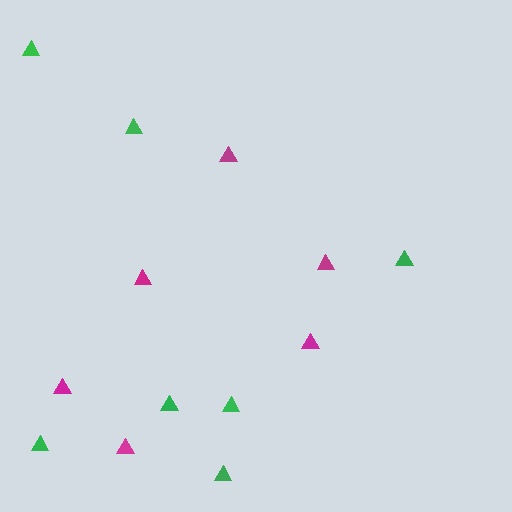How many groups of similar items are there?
There are 2 groups: one group of green triangles (7) and one group of magenta triangles (6).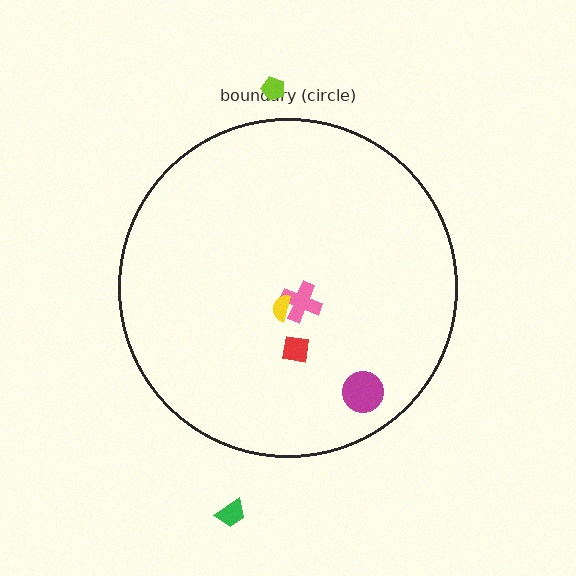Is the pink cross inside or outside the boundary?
Inside.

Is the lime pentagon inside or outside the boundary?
Outside.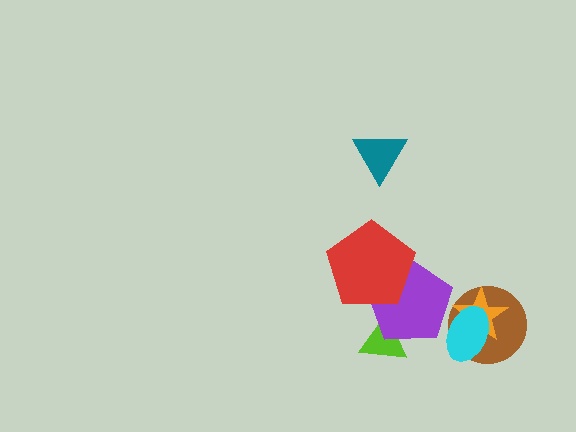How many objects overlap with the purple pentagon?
3 objects overlap with the purple pentagon.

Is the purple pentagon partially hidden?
Yes, it is partially covered by another shape.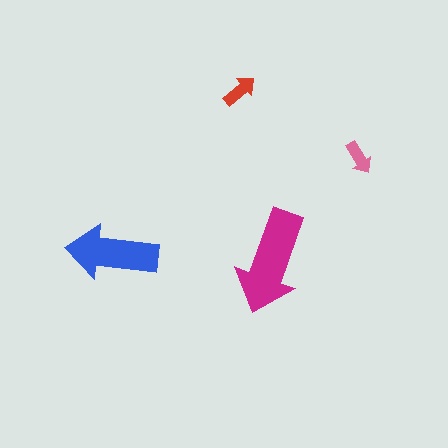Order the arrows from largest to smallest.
the magenta one, the blue one, the red one, the pink one.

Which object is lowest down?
The magenta arrow is bottommost.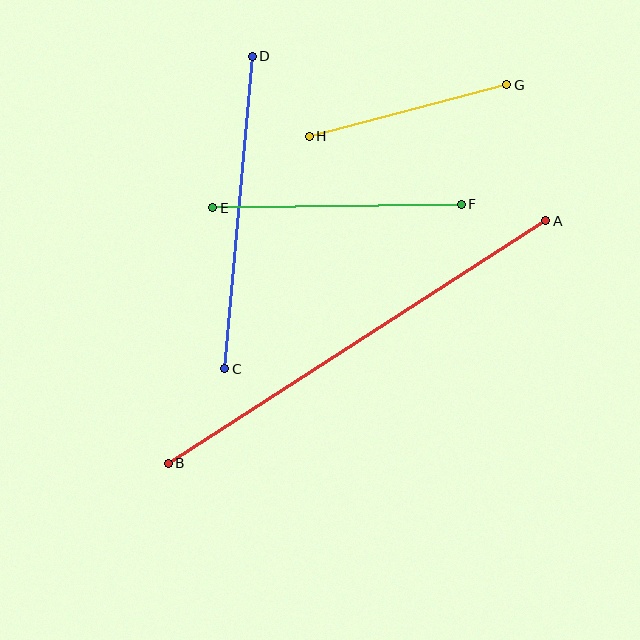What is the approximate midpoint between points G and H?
The midpoint is at approximately (408, 110) pixels.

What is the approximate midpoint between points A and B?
The midpoint is at approximately (357, 342) pixels.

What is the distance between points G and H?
The distance is approximately 204 pixels.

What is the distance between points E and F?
The distance is approximately 249 pixels.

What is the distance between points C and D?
The distance is approximately 314 pixels.